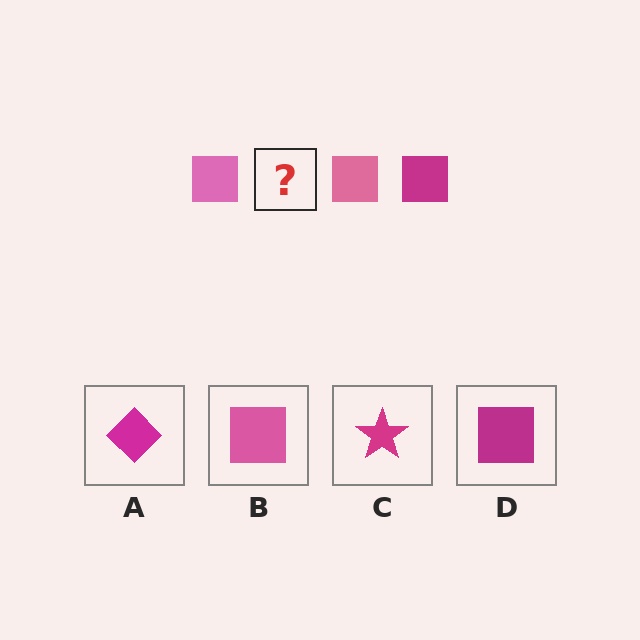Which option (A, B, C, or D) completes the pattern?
D.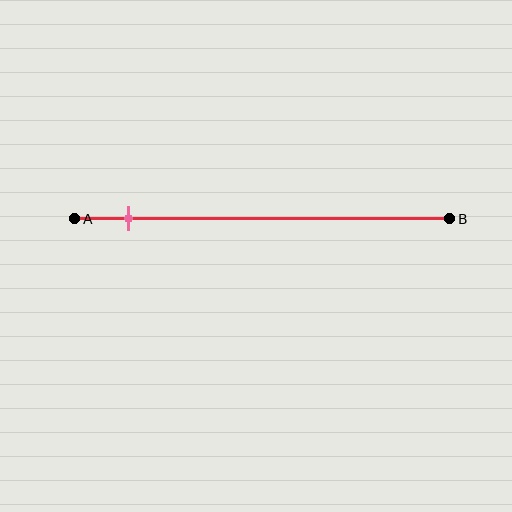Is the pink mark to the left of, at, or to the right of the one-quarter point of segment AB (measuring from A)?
The pink mark is to the left of the one-quarter point of segment AB.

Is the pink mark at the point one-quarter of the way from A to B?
No, the mark is at about 15% from A, not at the 25% one-quarter point.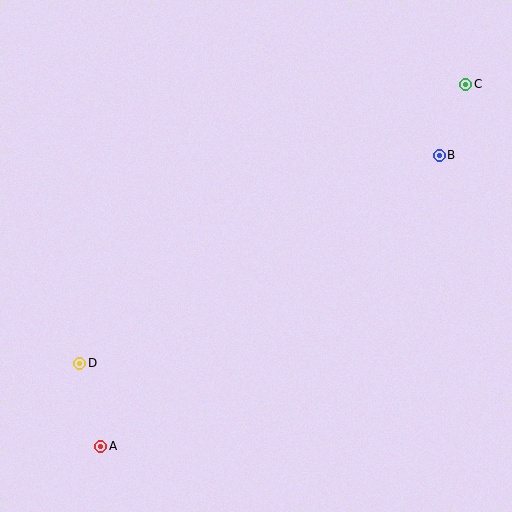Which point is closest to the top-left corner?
Point D is closest to the top-left corner.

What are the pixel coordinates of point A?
Point A is at (101, 446).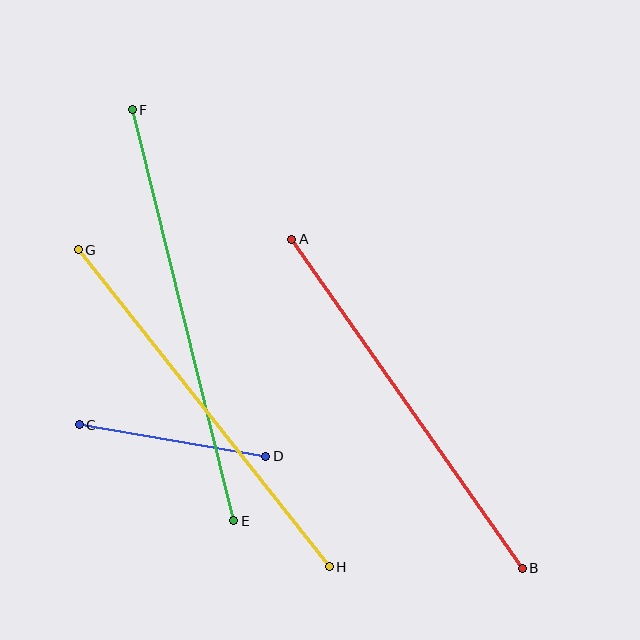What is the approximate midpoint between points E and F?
The midpoint is at approximately (183, 315) pixels.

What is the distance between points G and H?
The distance is approximately 404 pixels.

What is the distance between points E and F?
The distance is approximately 423 pixels.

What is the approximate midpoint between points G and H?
The midpoint is at approximately (204, 408) pixels.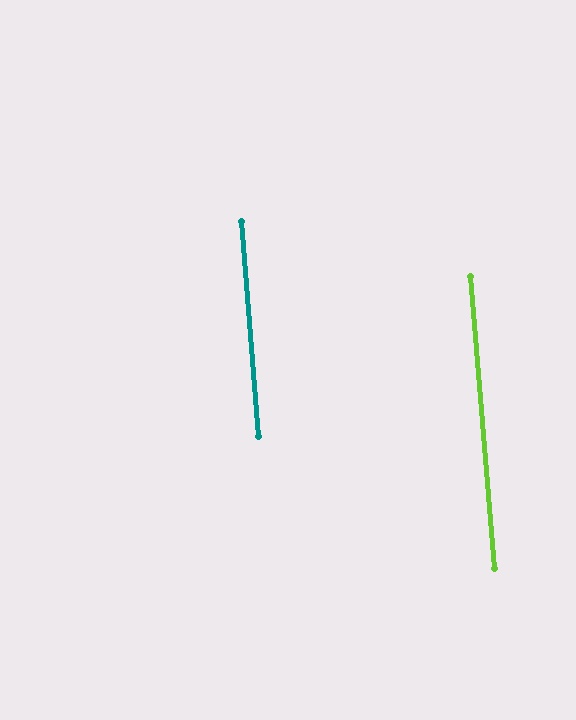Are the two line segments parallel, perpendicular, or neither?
Parallel — their directions differ by only 0.2°.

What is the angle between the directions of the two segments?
Approximately 0 degrees.